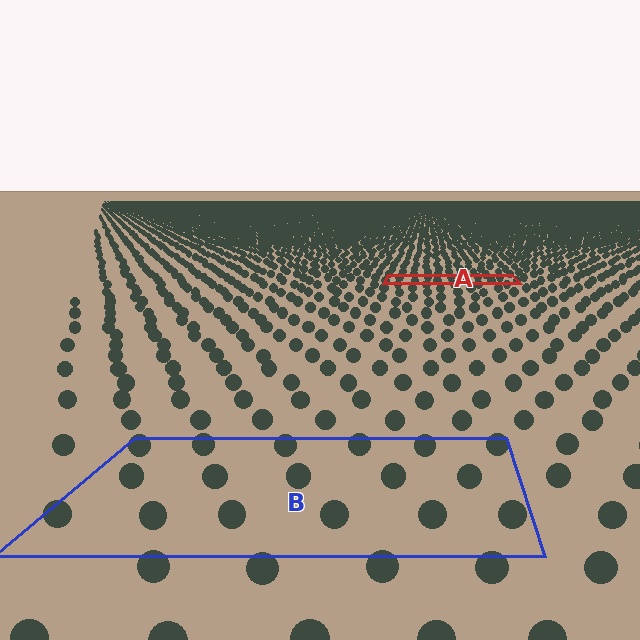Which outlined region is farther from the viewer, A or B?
Region A is farther from the viewer — the texture elements inside it appear smaller and more densely packed.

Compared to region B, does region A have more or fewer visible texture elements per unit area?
Region A has more texture elements per unit area — they are packed more densely because it is farther away.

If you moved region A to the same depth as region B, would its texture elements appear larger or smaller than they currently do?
They would appear larger. At a closer depth, the same texture elements are projected at a bigger on-screen size.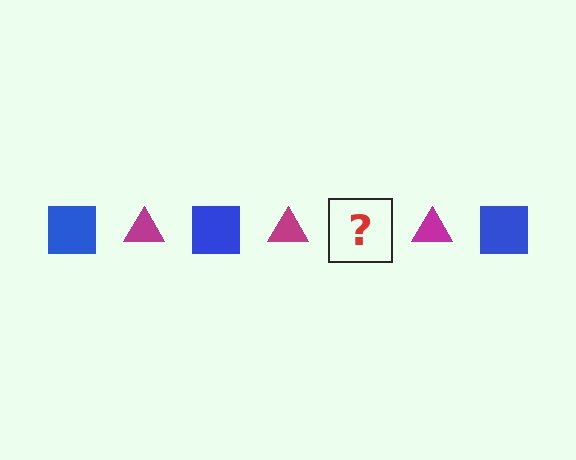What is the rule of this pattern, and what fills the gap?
The rule is that the pattern alternates between blue square and magenta triangle. The gap should be filled with a blue square.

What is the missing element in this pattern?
The missing element is a blue square.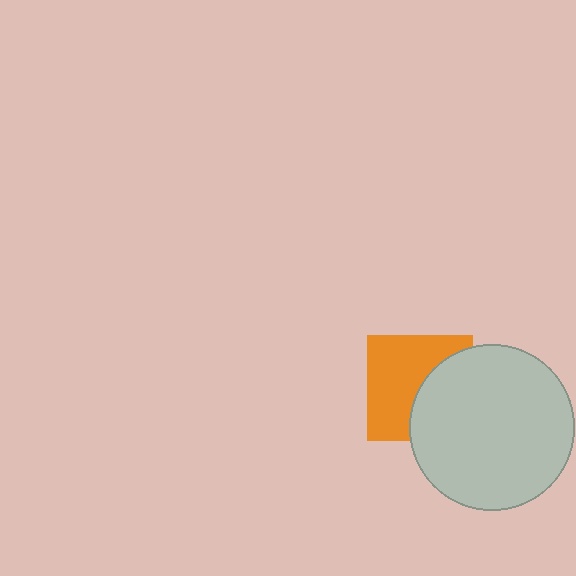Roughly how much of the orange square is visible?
About half of it is visible (roughly 57%).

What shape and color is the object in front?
The object in front is a light gray circle.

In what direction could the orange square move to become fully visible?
The orange square could move left. That would shift it out from behind the light gray circle entirely.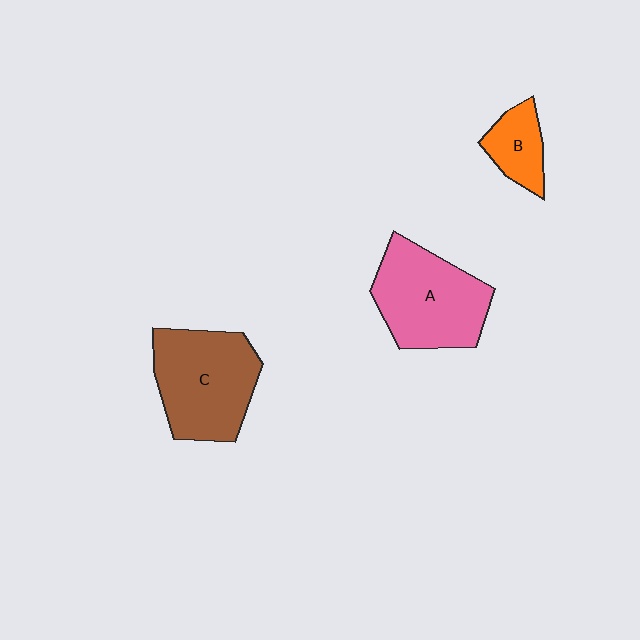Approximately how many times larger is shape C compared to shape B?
Approximately 2.5 times.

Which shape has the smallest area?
Shape B (orange).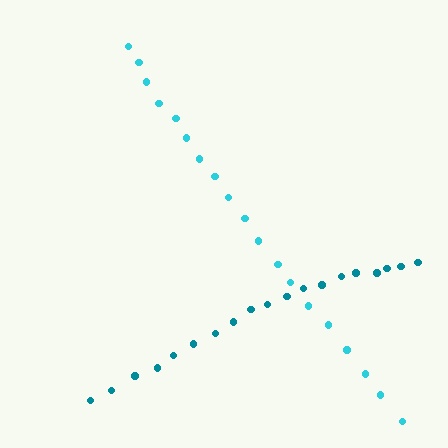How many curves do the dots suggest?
There are 2 distinct paths.